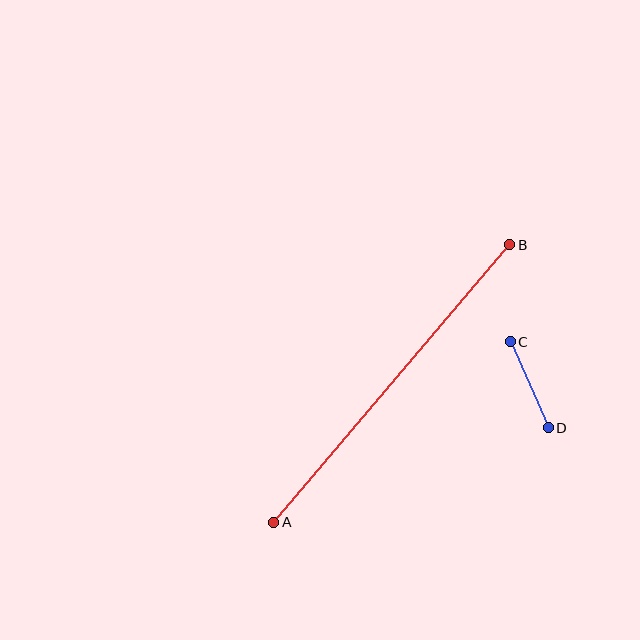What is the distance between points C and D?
The distance is approximately 94 pixels.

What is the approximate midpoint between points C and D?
The midpoint is at approximately (529, 385) pixels.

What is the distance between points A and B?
The distance is approximately 364 pixels.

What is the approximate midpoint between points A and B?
The midpoint is at approximately (392, 383) pixels.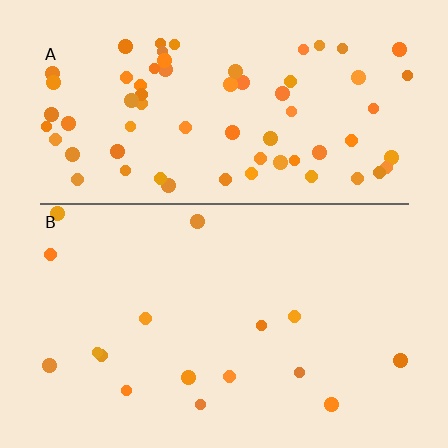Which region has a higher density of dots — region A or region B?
A (the top).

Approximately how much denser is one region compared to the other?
Approximately 4.2× — region A over region B.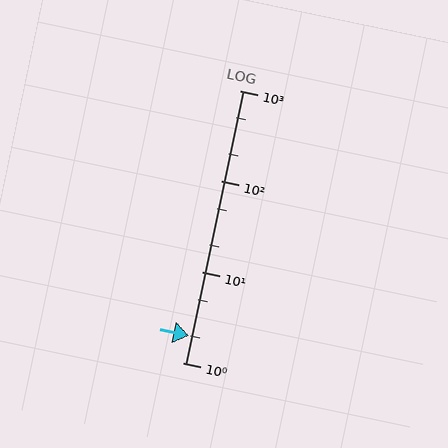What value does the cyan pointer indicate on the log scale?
The pointer indicates approximately 2.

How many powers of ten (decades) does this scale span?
The scale spans 3 decades, from 1 to 1000.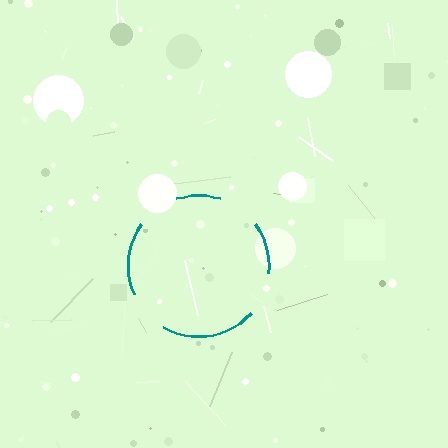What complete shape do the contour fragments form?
The contour fragments form a circle.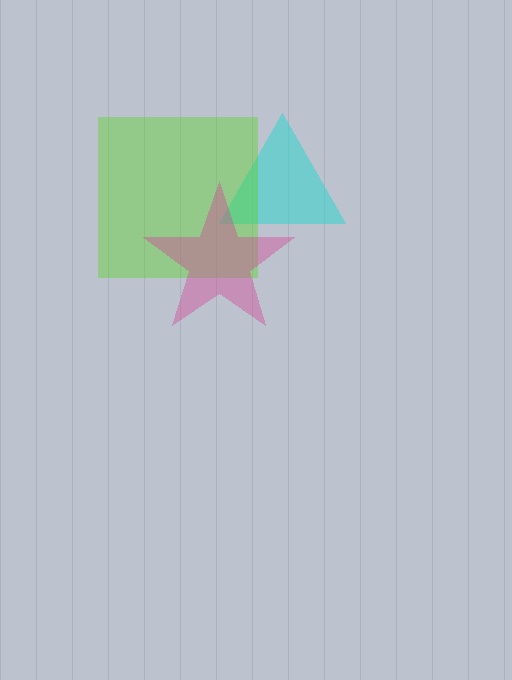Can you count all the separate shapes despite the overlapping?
Yes, there are 3 separate shapes.